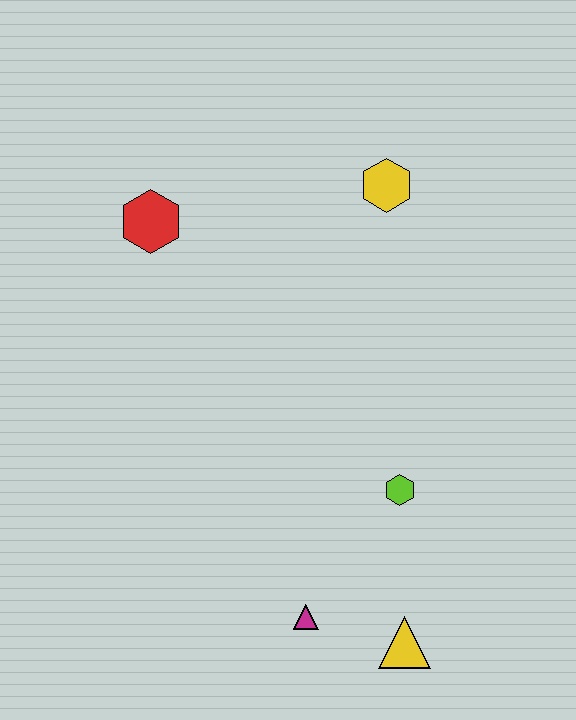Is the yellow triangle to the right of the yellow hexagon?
Yes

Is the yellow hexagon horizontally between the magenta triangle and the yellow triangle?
Yes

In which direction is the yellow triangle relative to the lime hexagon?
The yellow triangle is below the lime hexagon.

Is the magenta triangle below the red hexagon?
Yes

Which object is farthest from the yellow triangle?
The red hexagon is farthest from the yellow triangle.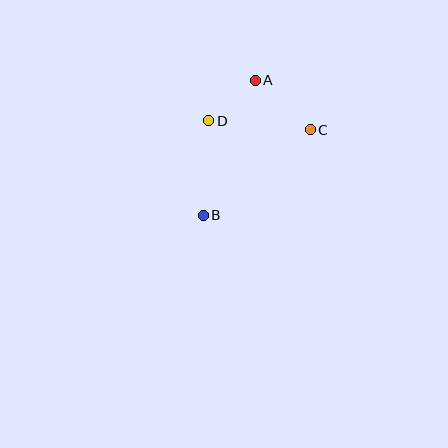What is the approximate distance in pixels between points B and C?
The distance between B and C is approximately 137 pixels.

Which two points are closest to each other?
Points A and D are closest to each other.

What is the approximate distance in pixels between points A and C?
The distance between A and C is approximately 74 pixels.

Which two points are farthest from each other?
Points A and B are farthest from each other.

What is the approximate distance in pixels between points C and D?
The distance between C and D is approximately 102 pixels.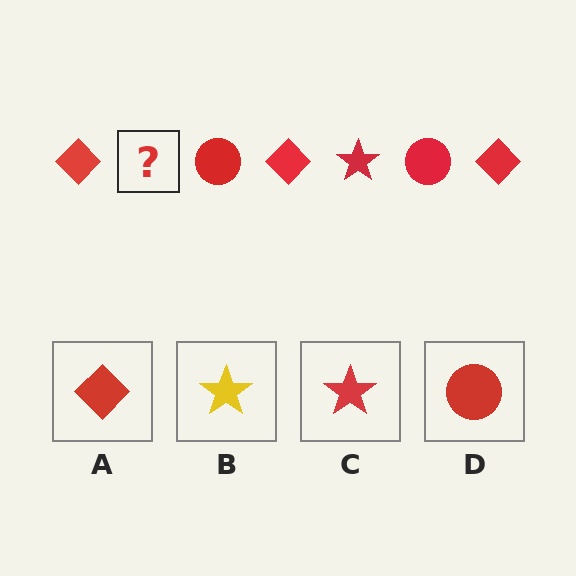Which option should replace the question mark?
Option C.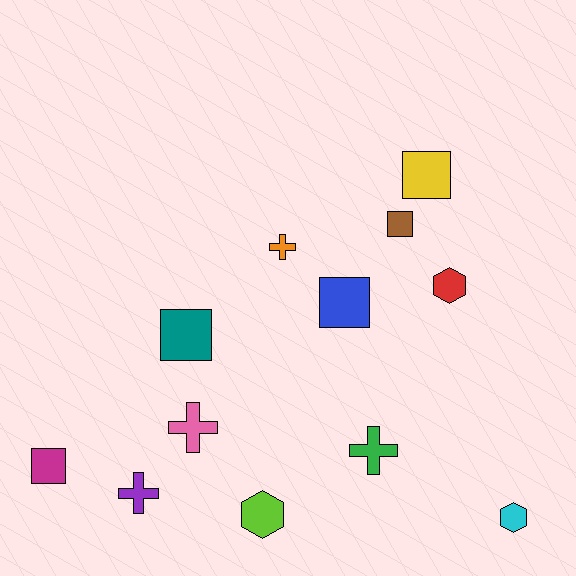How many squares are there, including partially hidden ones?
There are 5 squares.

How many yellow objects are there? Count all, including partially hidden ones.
There is 1 yellow object.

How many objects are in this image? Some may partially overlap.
There are 12 objects.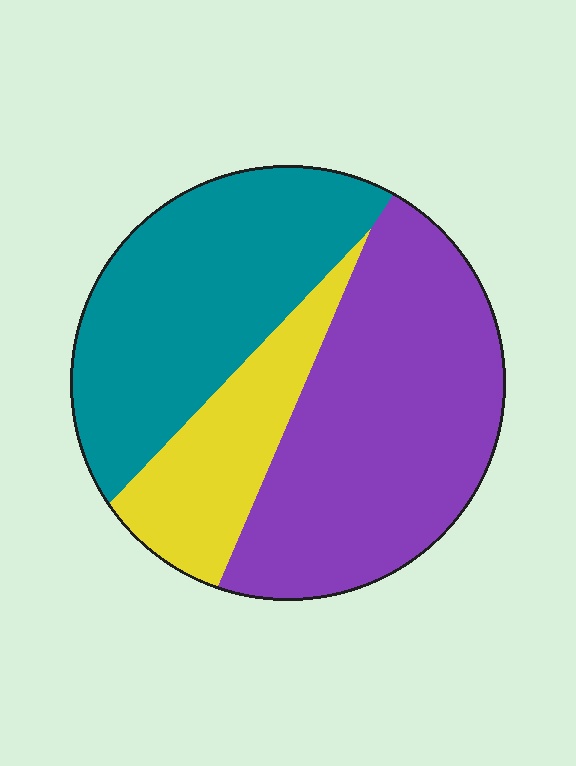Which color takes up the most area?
Purple, at roughly 45%.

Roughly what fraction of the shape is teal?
Teal takes up between a quarter and a half of the shape.